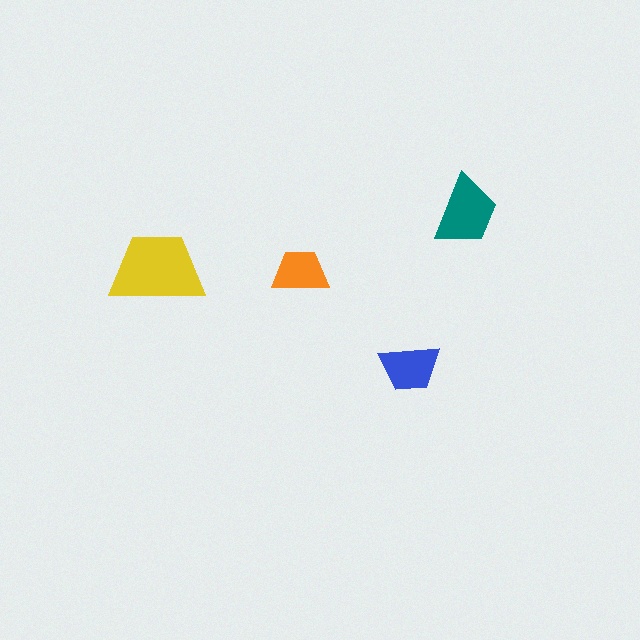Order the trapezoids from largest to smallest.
the yellow one, the teal one, the blue one, the orange one.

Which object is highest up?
The teal trapezoid is topmost.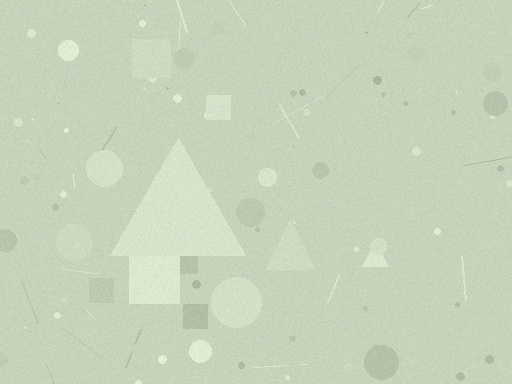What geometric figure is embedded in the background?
A triangle is embedded in the background.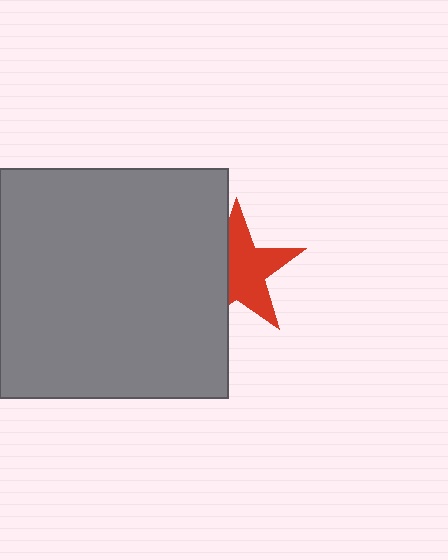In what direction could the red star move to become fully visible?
The red star could move right. That would shift it out from behind the gray square entirely.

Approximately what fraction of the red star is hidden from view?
Roughly 39% of the red star is hidden behind the gray square.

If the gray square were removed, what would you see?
You would see the complete red star.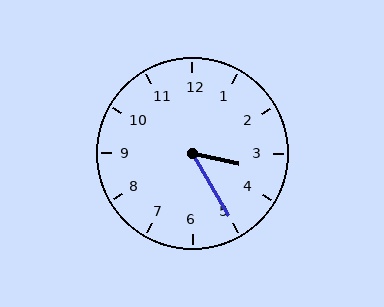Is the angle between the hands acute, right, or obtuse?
It is acute.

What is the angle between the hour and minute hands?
Approximately 48 degrees.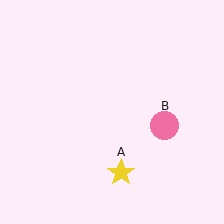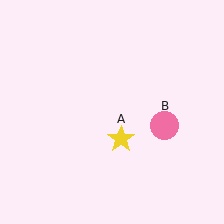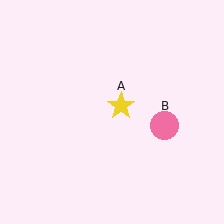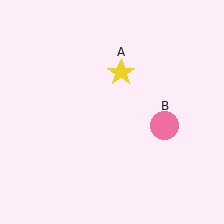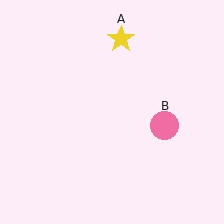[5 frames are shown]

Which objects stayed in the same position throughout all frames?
Pink circle (object B) remained stationary.